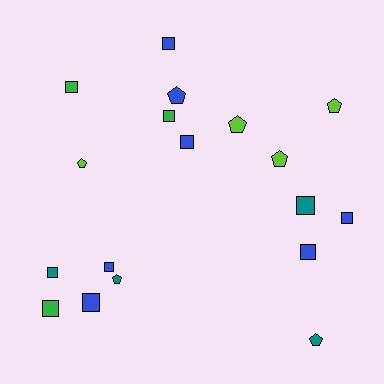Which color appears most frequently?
Blue, with 7 objects.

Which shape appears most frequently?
Square, with 11 objects.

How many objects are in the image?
There are 18 objects.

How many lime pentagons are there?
There are 4 lime pentagons.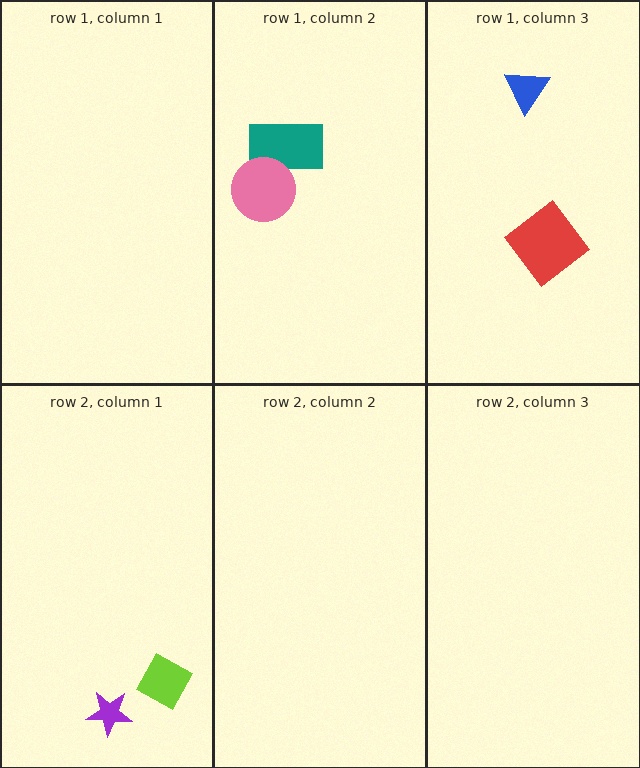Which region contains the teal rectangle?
The row 1, column 2 region.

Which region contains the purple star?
The row 2, column 1 region.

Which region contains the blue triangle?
The row 1, column 3 region.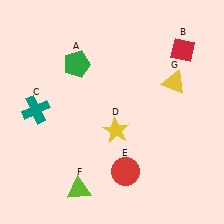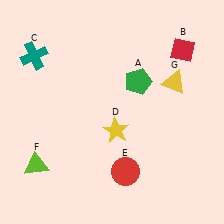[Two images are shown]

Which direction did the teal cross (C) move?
The teal cross (C) moved up.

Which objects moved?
The objects that moved are: the green pentagon (A), the teal cross (C), the lime triangle (F).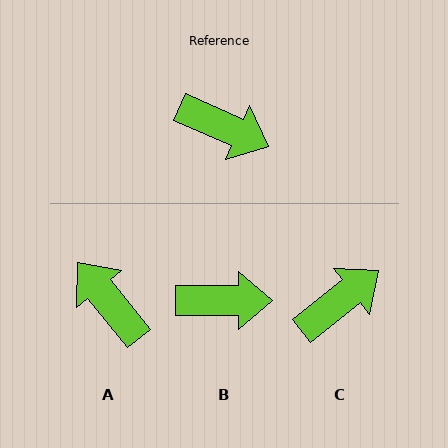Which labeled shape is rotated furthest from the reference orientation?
A, about 153 degrees away.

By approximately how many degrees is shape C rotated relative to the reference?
Approximately 62 degrees counter-clockwise.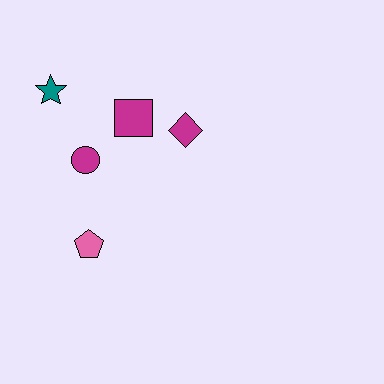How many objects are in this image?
There are 5 objects.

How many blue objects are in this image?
There are no blue objects.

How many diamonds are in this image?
There is 1 diamond.